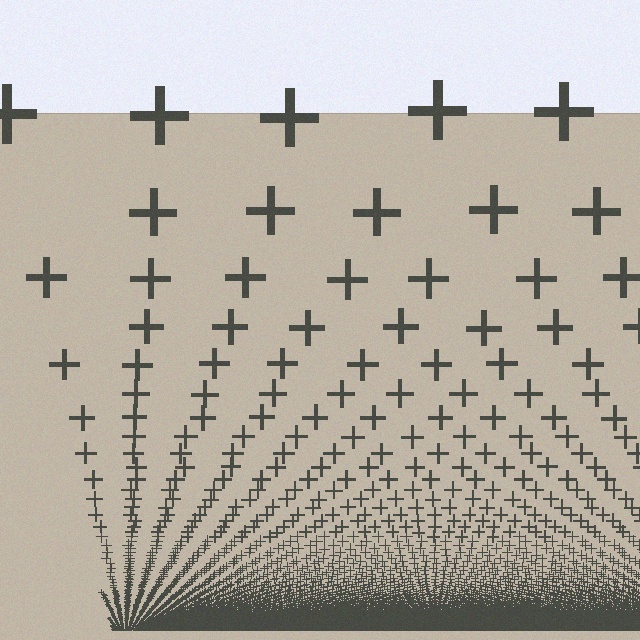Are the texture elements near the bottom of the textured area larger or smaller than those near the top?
Smaller. The gradient is inverted — elements near the bottom are smaller and denser.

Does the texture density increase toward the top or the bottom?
Density increases toward the bottom.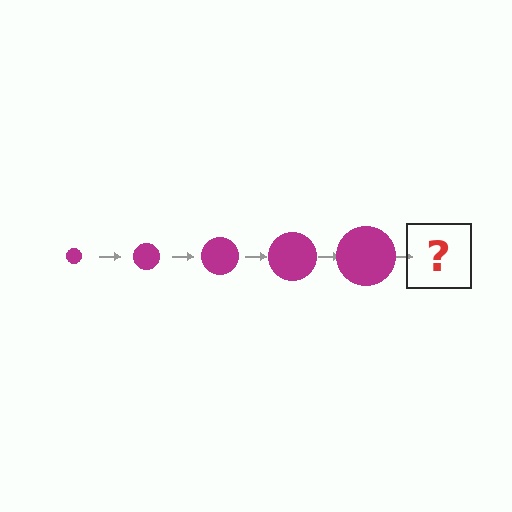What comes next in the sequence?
The next element should be a magenta circle, larger than the previous one.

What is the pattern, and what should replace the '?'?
The pattern is that the circle gets progressively larger each step. The '?' should be a magenta circle, larger than the previous one.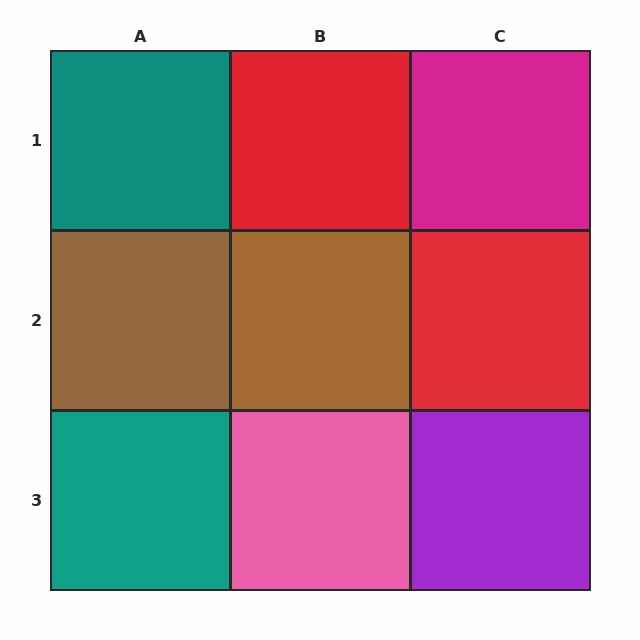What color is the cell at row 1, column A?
Teal.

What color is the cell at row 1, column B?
Red.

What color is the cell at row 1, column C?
Magenta.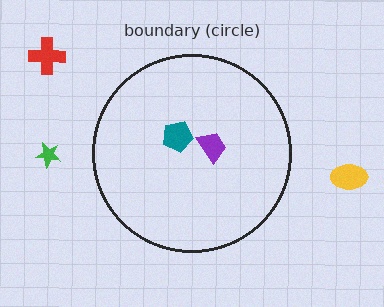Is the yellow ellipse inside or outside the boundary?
Outside.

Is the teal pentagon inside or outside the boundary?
Inside.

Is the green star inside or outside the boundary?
Outside.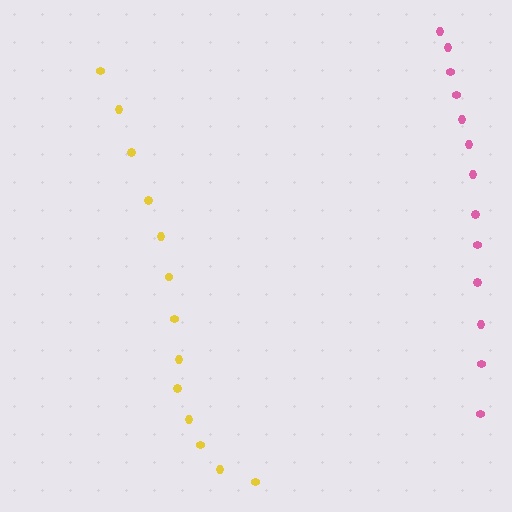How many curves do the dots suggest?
There are 2 distinct paths.